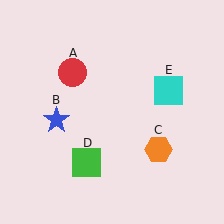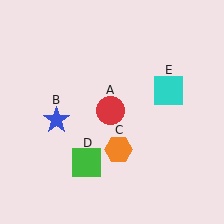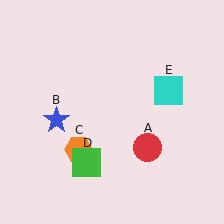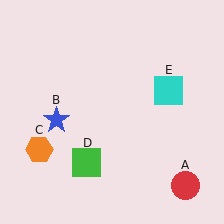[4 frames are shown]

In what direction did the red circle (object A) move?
The red circle (object A) moved down and to the right.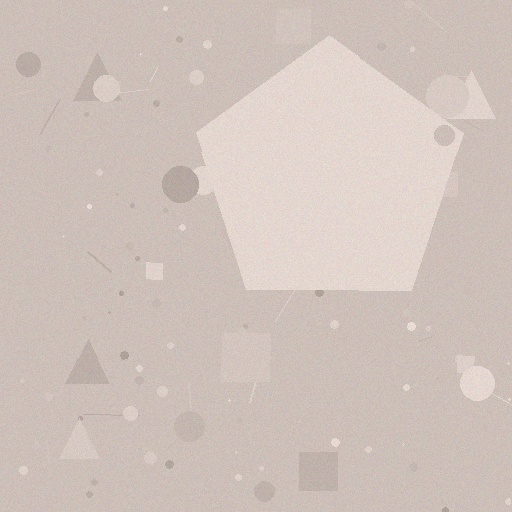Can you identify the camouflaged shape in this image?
The camouflaged shape is a pentagon.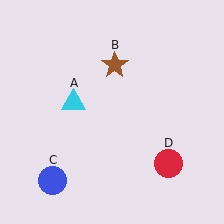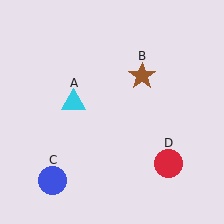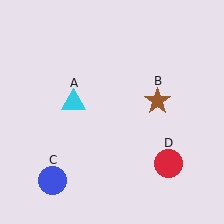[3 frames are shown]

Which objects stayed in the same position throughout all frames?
Cyan triangle (object A) and blue circle (object C) and red circle (object D) remained stationary.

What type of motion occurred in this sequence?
The brown star (object B) rotated clockwise around the center of the scene.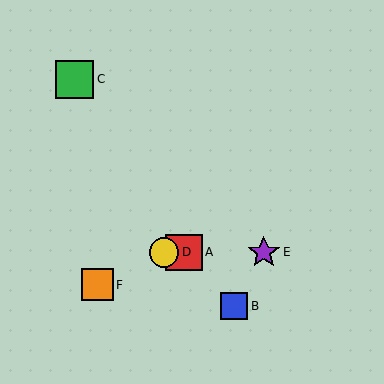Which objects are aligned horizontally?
Objects A, D, E are aligned horizontally.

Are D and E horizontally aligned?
Yes, both are at y≈252.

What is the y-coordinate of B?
Object B is at y≈306.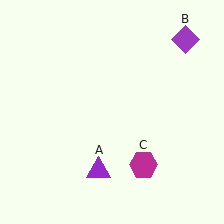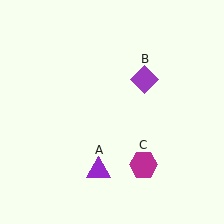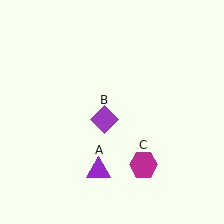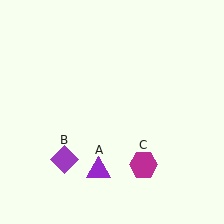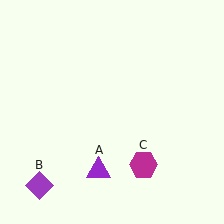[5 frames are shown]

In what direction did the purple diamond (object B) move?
The purple diamond (object B) moved down and to the left.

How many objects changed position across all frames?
1 object changed position: purple diamond (object B).